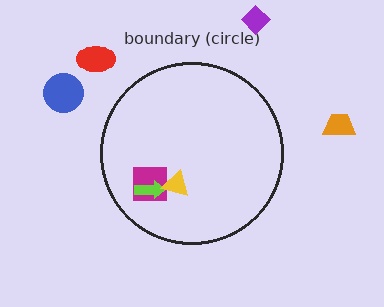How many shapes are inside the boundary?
3 inside, 4 outside.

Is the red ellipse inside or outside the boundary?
Outside.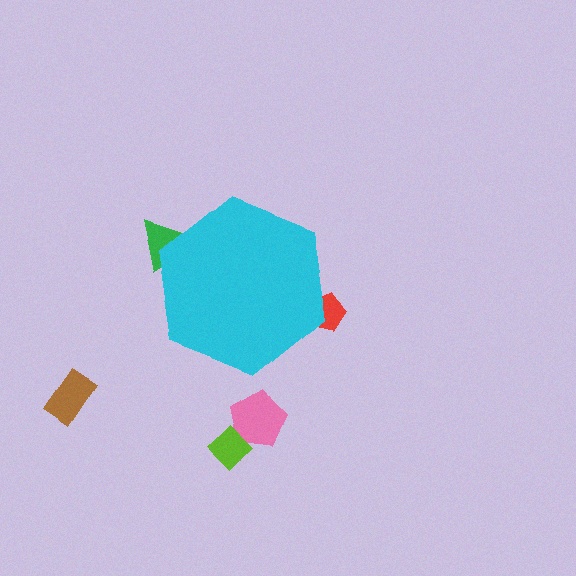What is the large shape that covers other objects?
A cyan hexagon.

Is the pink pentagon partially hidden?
No, the pink pentagon is fully visible.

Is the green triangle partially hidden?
Yes, the green triangle is partially hidden behind the cyan hexagon.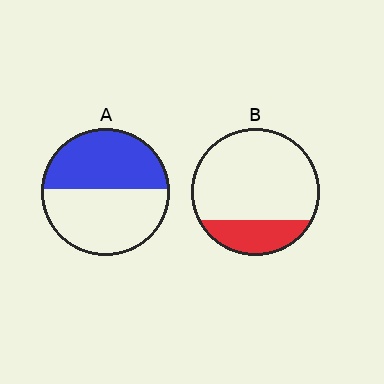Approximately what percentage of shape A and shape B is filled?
A is approximately 45% and B is approximately 25%.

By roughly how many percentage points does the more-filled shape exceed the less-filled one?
By roughly 25 percentage points (A over B).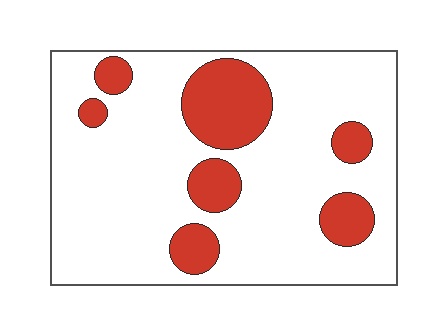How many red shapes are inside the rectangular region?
7.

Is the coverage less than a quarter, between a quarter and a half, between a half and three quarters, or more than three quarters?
Less than a quarter.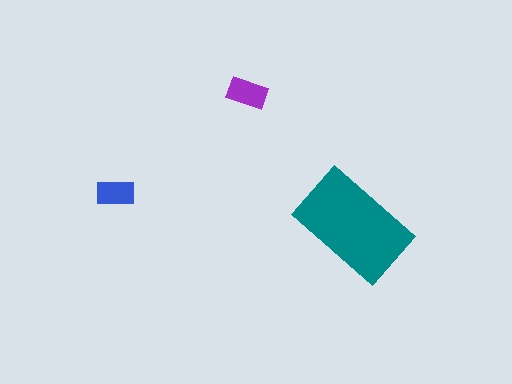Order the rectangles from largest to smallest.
the teal one, the purple one, the blue one.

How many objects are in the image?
There are 3 objects in the image.